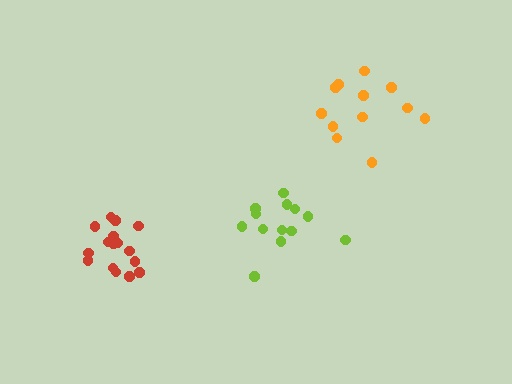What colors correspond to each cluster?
The clusters are colored: lime, red, orange.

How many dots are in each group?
Group 1: 13 dots, Group 2: 16 dots, Group 3: 13 dots (42 total).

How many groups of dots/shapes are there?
There are 3 groups.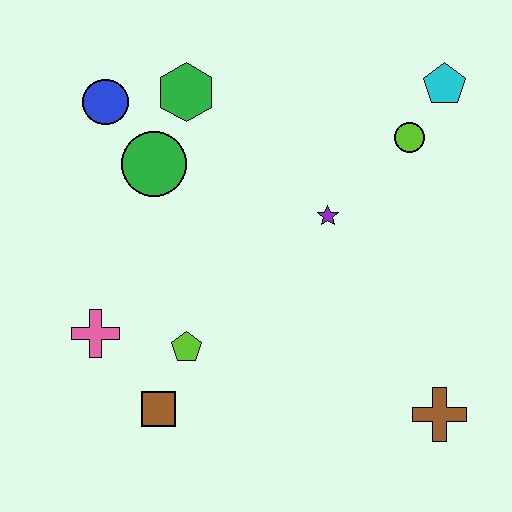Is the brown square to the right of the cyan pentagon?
No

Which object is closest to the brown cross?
The purple star is closest to the brown cross.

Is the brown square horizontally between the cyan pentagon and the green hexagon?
No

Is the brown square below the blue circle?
Yes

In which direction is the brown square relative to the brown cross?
The brown square is to the left of the brown cross.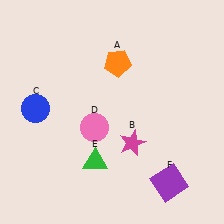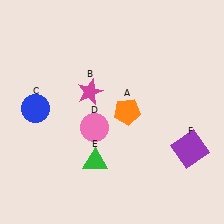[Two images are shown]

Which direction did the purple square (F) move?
The purple square (F) moved up.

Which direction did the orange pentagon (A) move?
The orange pentagon (A) moved down.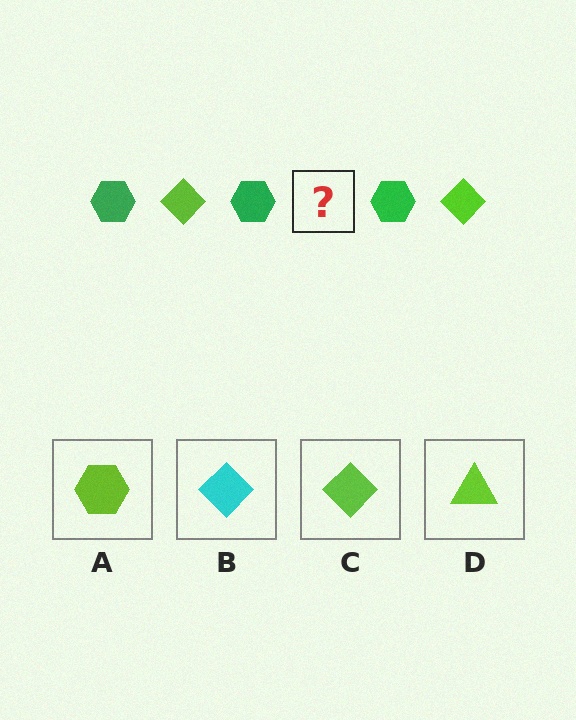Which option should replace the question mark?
Option C.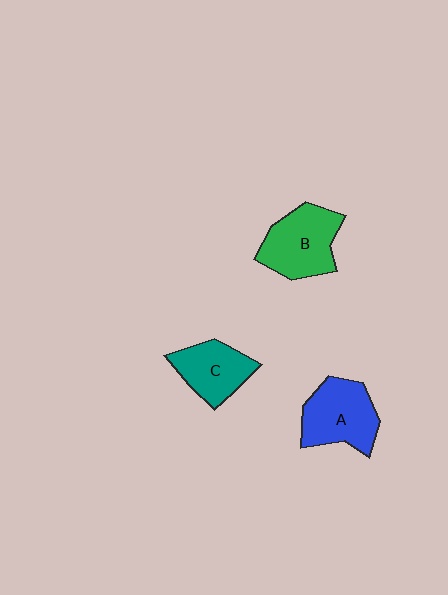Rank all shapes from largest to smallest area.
From largest to smallest: B (green), A (blue), C (teal).